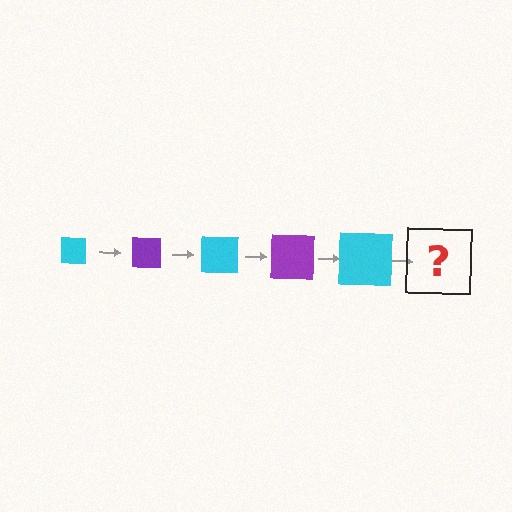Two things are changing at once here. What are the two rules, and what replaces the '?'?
The two rules are that the square grows larger each step and the color cycles through cyan and purple. The '?' should be a purple square, larger than the previous one.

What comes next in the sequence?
The next element should be a purple square, larger than the previous one.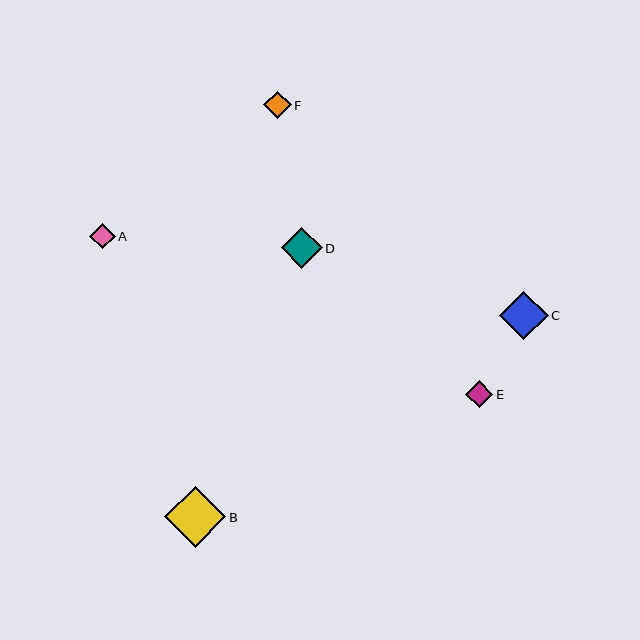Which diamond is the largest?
Diamond B is the largest with a size of approximately 61 pixels.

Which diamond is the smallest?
Diamond A is the smallest with a size of approximately 25 pixels.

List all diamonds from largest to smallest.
From largest to smallest: B, C, D, F, E, A.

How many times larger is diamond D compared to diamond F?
Diamond D is approximately 1.5 times the size of diamond F.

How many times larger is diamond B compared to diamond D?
Diamond B is approximately 1.5 times the size of diamond D.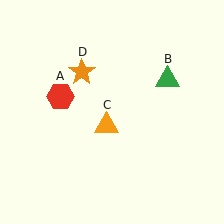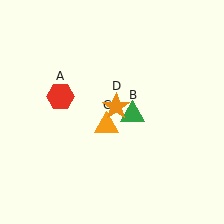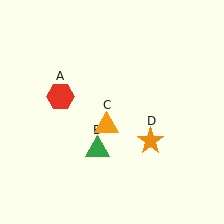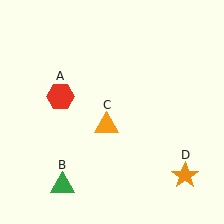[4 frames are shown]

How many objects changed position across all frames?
2 objects changed position: green triangle (object B), orange star (object D).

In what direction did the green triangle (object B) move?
The green triangle (object B) moved down and to the left.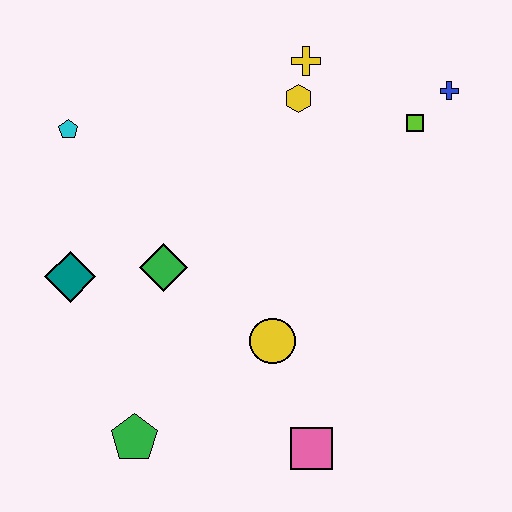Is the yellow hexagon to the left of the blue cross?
Yes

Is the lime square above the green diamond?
Yes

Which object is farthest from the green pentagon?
The blue cross is farthest from the green pentagon.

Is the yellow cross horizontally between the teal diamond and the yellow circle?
No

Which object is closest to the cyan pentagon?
The teal diamond is closest to the cyan pentagon.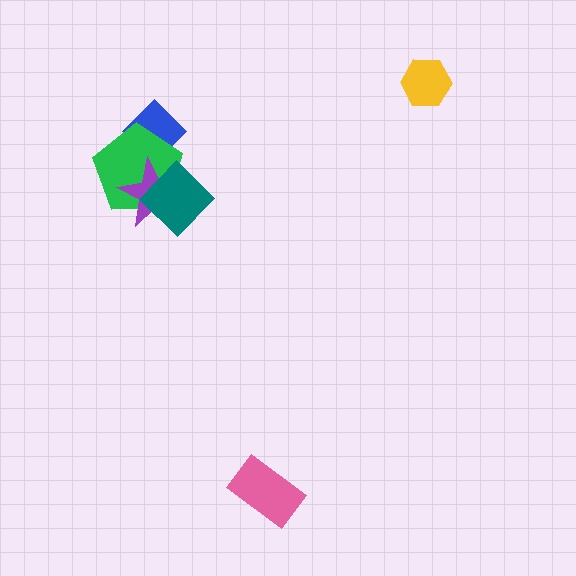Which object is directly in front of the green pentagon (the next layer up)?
The purple star is directly in front of the green pentagon.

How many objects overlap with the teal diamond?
2 objects overlap with the teal diamond.